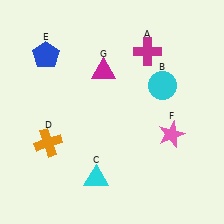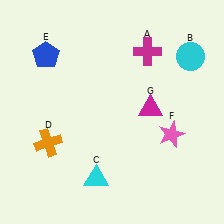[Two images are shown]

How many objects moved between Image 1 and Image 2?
2 objects moved between the two images.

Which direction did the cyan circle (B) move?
The cyan circle (B) moved up.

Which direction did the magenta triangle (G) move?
The magenta triangle (G) moved right.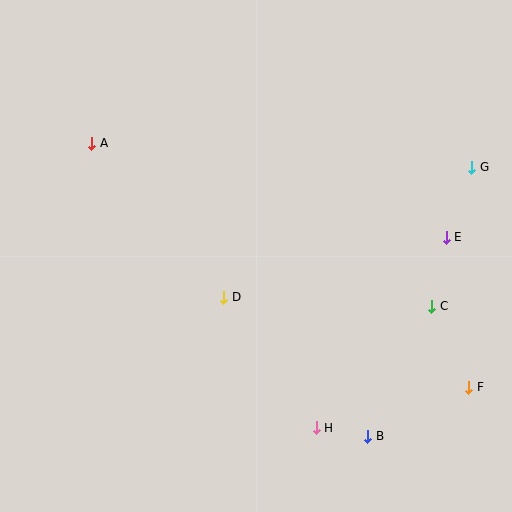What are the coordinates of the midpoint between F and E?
The midpoint between F and E is at (457, 312).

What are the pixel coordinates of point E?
Point E is at (446, 237).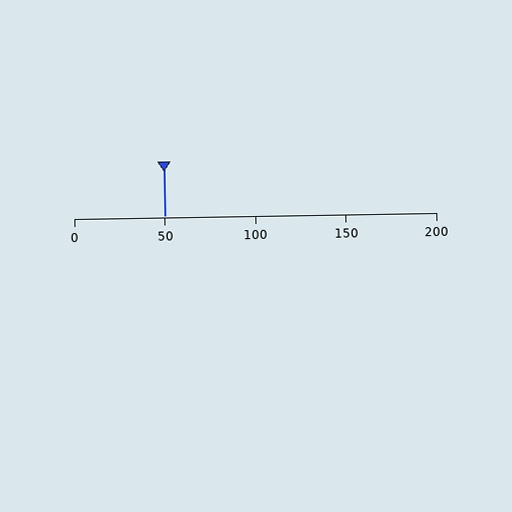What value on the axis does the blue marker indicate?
The marker indicates approximately 50.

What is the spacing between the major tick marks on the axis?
The major ticks are spaced 50 apart.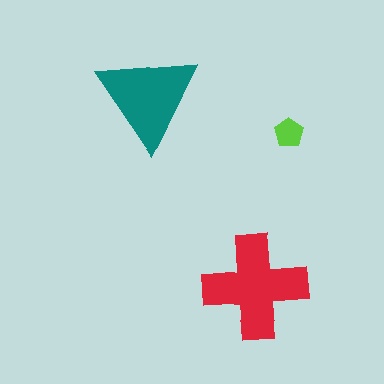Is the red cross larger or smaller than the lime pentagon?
Larger.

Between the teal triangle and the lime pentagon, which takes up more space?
The teal triangle.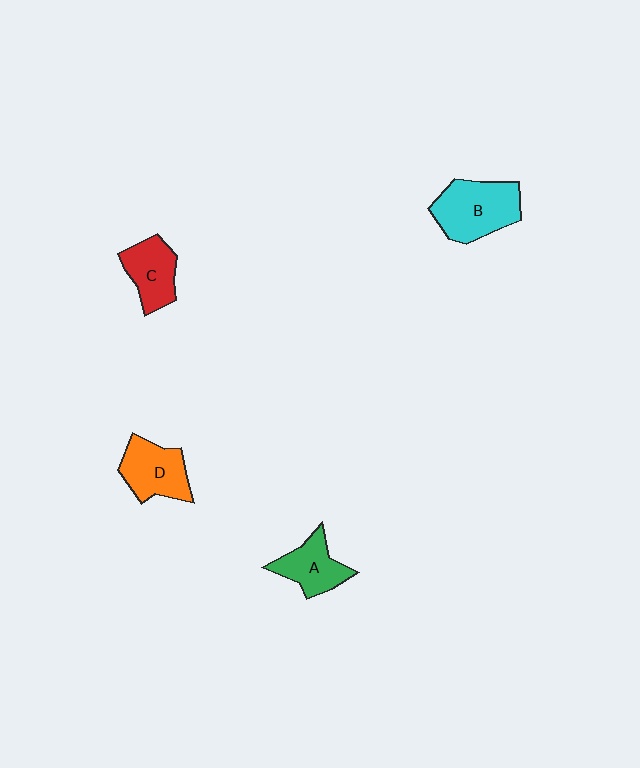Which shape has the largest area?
Shape B (cyan).